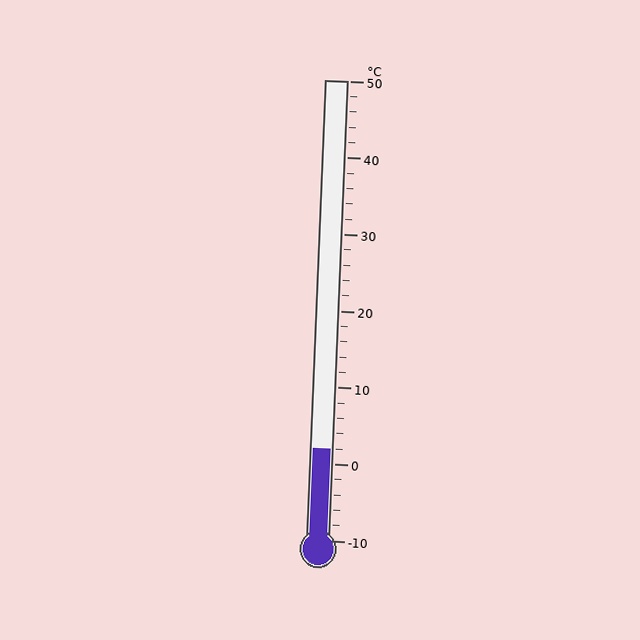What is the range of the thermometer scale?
The thermometer scale ranges from -10°C to 50°C.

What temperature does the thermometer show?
The thermometer shows approximately 2°C.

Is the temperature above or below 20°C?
The temperature is below 20°C.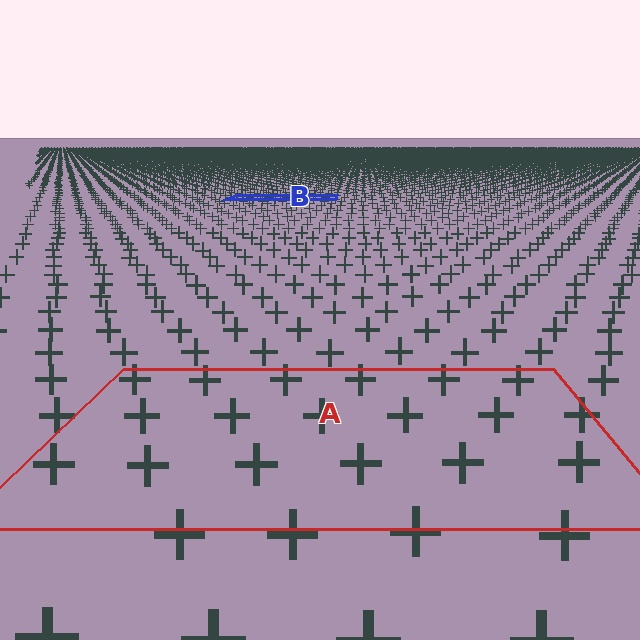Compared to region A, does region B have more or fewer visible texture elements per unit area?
Region B has more texture elements per unit area — they are packed more densely because it is farther away.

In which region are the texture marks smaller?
The texture marks are smaller in region B, because it is farther away.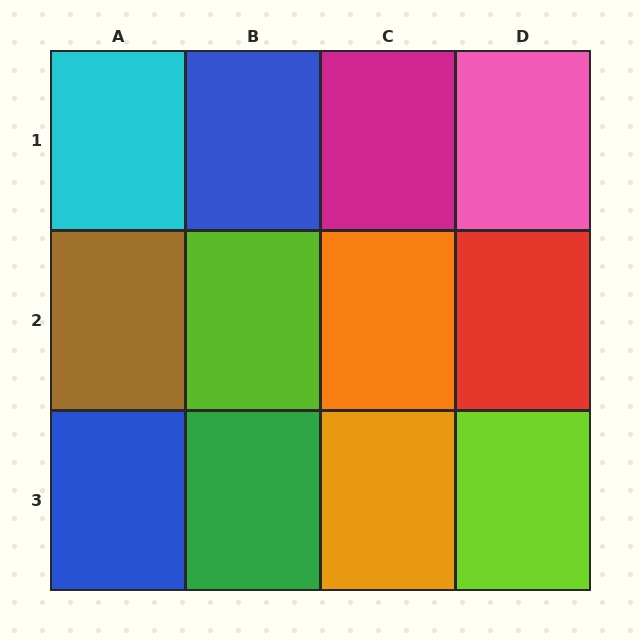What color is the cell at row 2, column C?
Orange.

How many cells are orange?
2 cells are orange.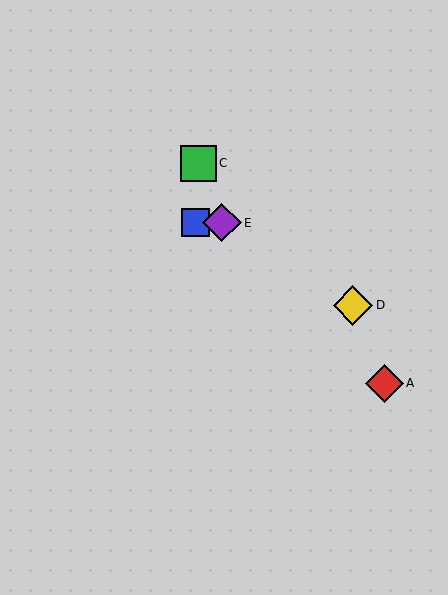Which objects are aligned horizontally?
Objects B, E are aligned horizontally.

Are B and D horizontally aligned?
No, B is at y≈223 and D is at y≈305.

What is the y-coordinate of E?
Object E is at y≈223.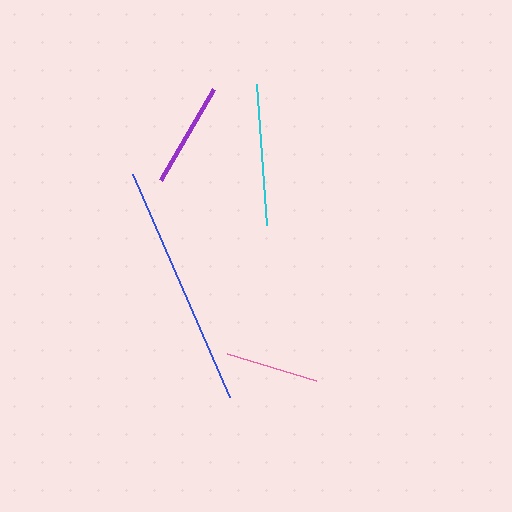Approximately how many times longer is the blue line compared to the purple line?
The blue line is approximately 2.3 times the length of the purple line.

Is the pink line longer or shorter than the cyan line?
The cyan line is longer than the pink line.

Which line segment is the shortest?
The pink line is the shortest at approximately 93 pixels.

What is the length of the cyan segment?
The cyan segment is approximately 141 pixels long.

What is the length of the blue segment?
The blue segment is approximately 243 pixels long.